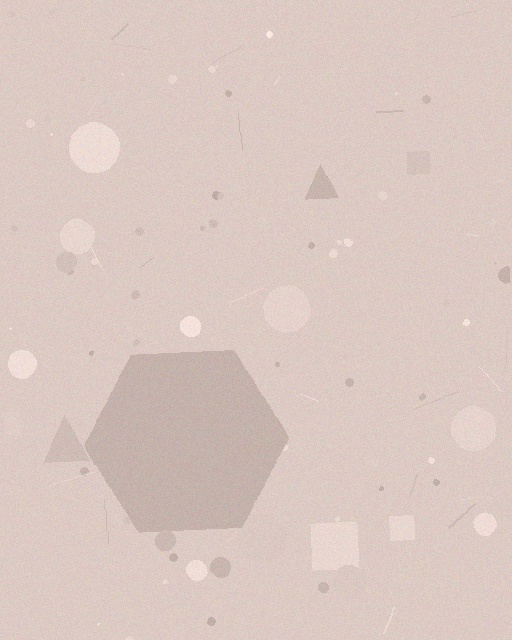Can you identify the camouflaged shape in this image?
The camouflaged shape is a hexagon.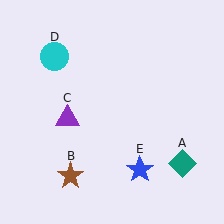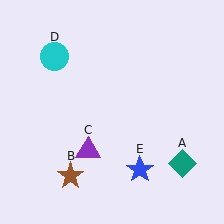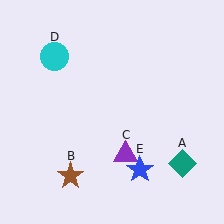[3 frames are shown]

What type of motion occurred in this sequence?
The purple triangle (object C) rotated counterclockwise around the center of the scene.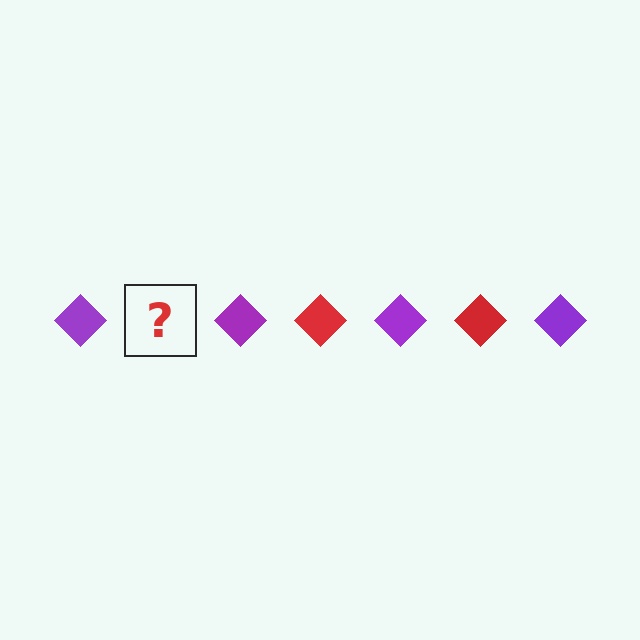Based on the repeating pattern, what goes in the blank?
The blank should be a red diamond.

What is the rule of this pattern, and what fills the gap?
The rule is that the pattern cycles through purple, red diamonds. The gap should be filled with a red diamond.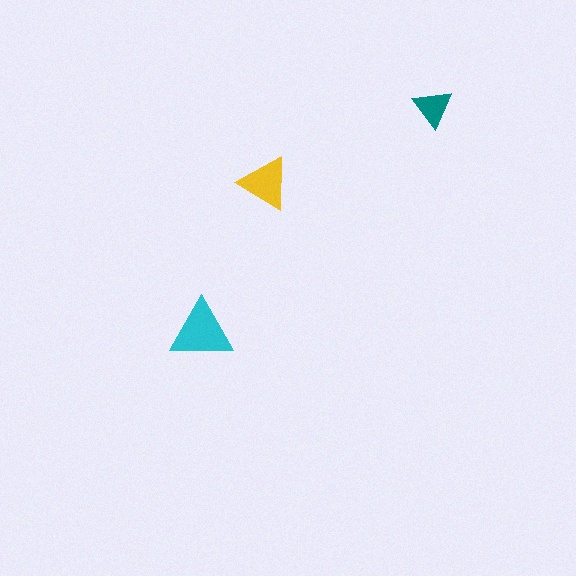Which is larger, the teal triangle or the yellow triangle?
The yellow one.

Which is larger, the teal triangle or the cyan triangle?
The cyan one.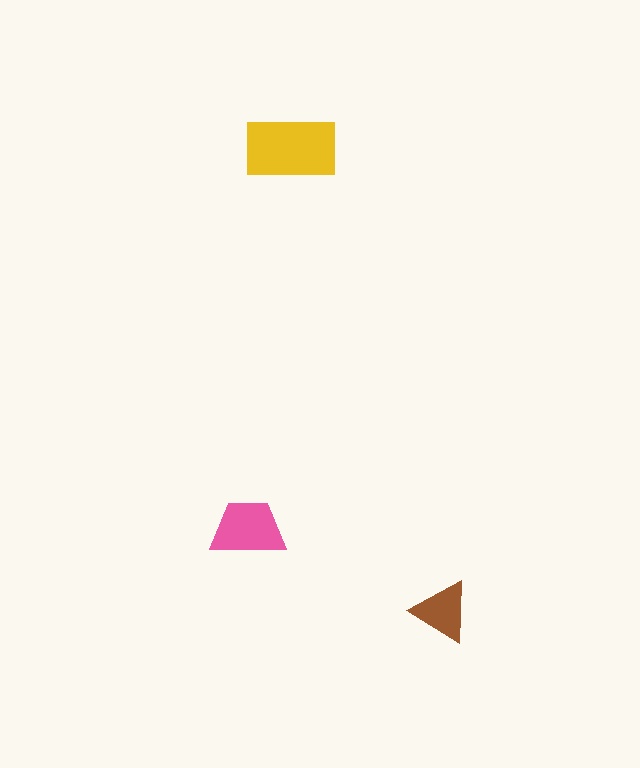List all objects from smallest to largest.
The brown triangle, the pink trapezoid, the yellow rectangle.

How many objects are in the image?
There are 3 objects in the image.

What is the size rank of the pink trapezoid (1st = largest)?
2nd.